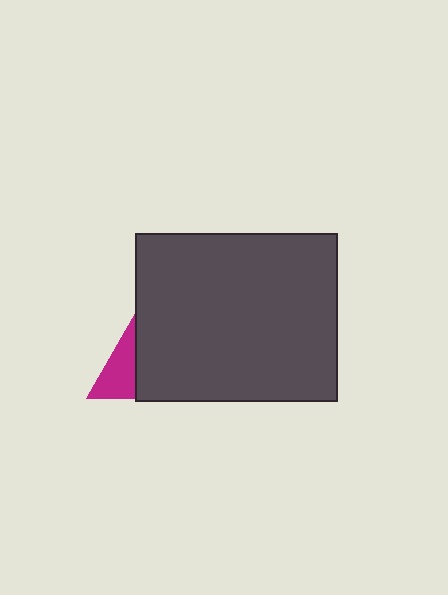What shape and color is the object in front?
The object in front is a dark gray rectangle.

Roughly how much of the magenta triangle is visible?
A small part of it is visible (roughly 41%).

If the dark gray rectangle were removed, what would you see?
You would see the complete magenta triangle.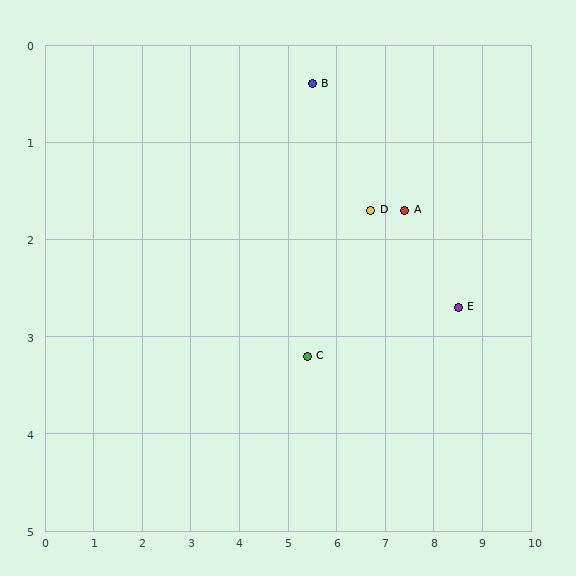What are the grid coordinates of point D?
Point D is at approximately (6.7, 1.7).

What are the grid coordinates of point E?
Point E is at approximately (8.5, 2.7).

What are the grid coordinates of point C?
Point C is at approximately (5.4, 3.2).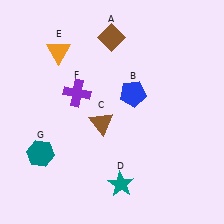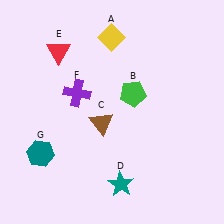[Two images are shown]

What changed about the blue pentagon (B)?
In Image 1, B is blue. In Image 2, it changed to green.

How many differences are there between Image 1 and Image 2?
There are 3 differences between the two images.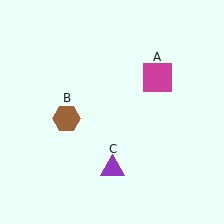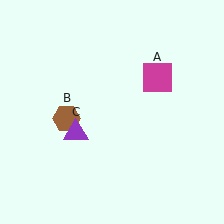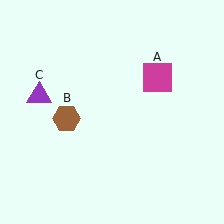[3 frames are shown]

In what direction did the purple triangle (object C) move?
The purple triangle (object C) moved up and to the left.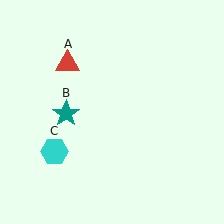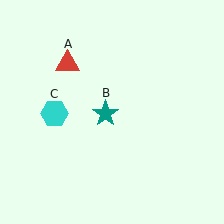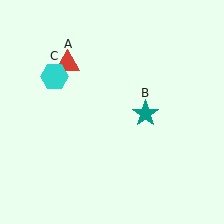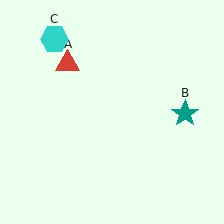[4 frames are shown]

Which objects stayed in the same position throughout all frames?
Red triangle (object A) remained stationary.